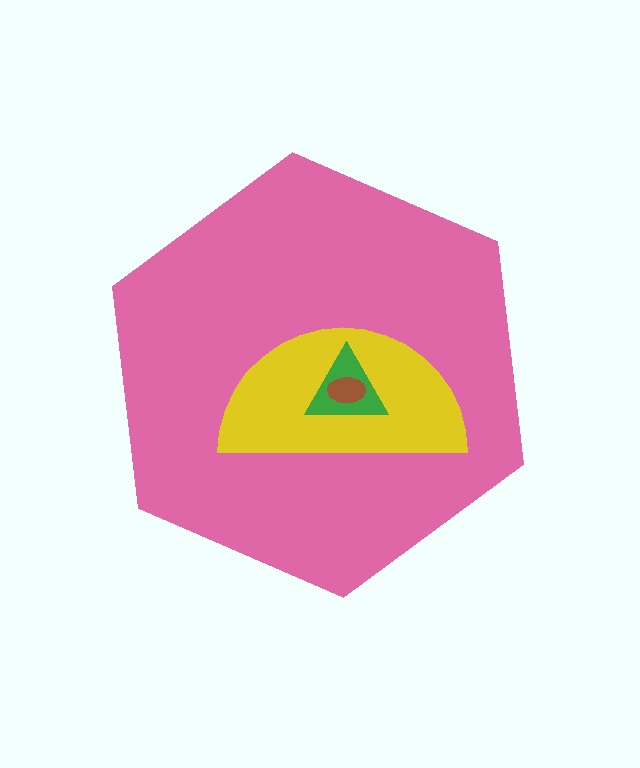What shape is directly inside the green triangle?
The brown ellipse.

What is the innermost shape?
The brown ellipse.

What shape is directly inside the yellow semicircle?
The green triangle.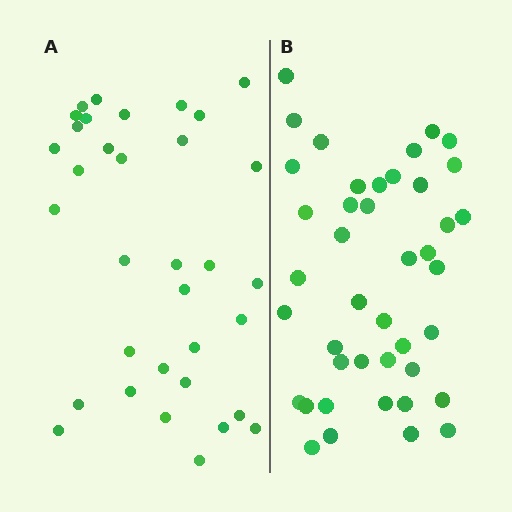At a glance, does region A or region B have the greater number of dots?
Region B (the right region) has more dots.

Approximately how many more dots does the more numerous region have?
Region B has roughly 8 or so more dots than region A.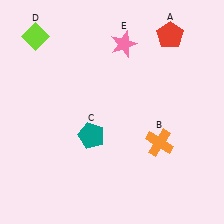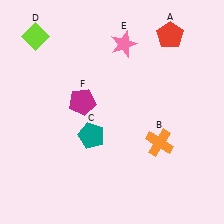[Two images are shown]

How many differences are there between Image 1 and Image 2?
There is 1 difference between the two images.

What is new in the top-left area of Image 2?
A magenta pentagon (F) was added in the top-left area of Image 2.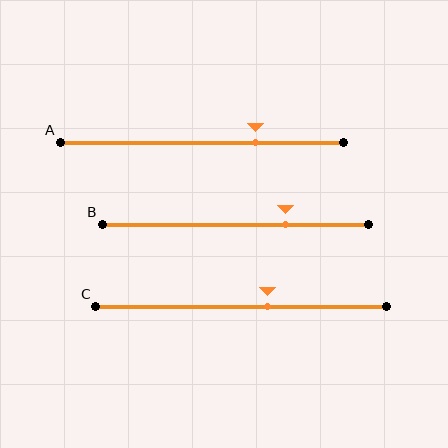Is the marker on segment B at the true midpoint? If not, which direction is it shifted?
No, the marker on segment B is shifted to the right by about 19% of the segment length.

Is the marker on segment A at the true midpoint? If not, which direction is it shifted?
No, the marker on segment A is shifted to the right by about 19% of the segment length.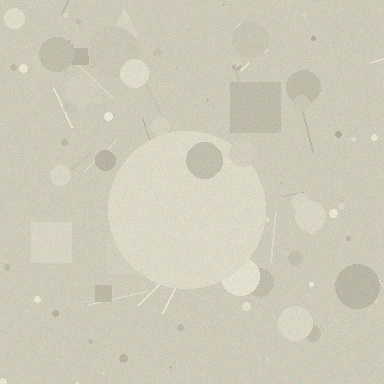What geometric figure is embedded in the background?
A circle is embedded in the background.